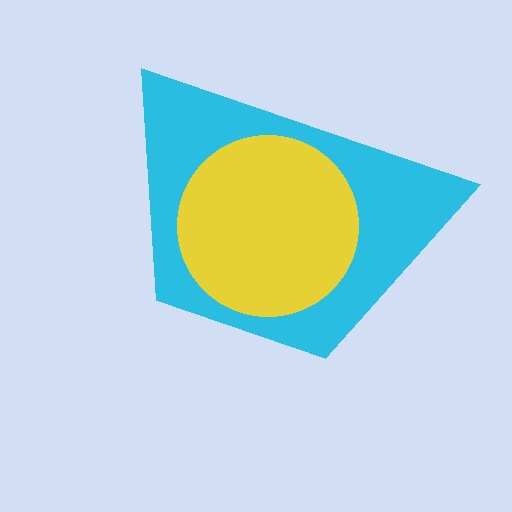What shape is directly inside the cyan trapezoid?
The yellow circle.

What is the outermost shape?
The cyan trapezoid.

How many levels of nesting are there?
2.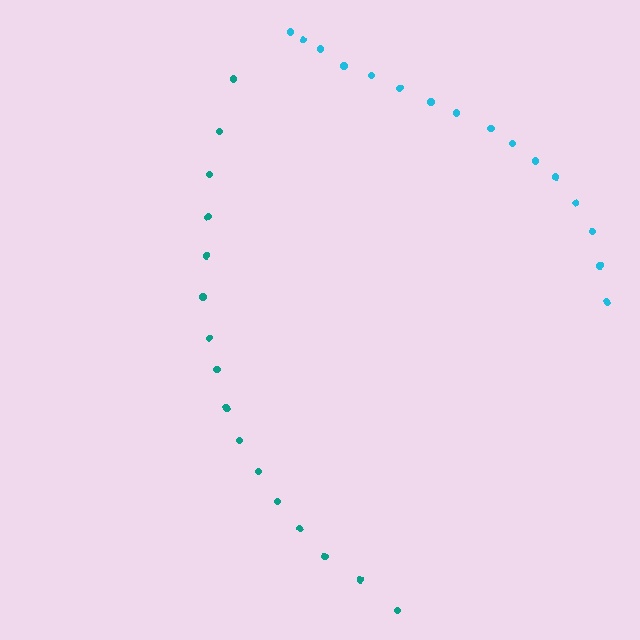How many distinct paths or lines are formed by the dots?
There are 2 distinct paths.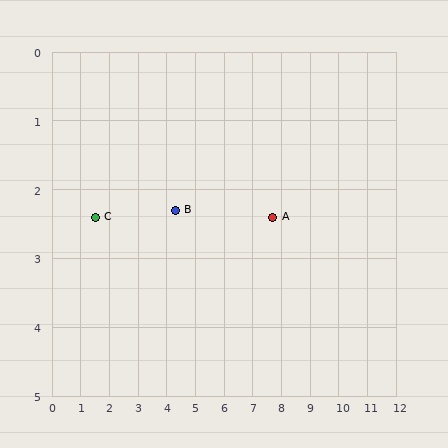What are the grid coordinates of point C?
Point C is at approximately (1.5, 2.4).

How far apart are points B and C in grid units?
Points B and C are about 2.8 grid units apart.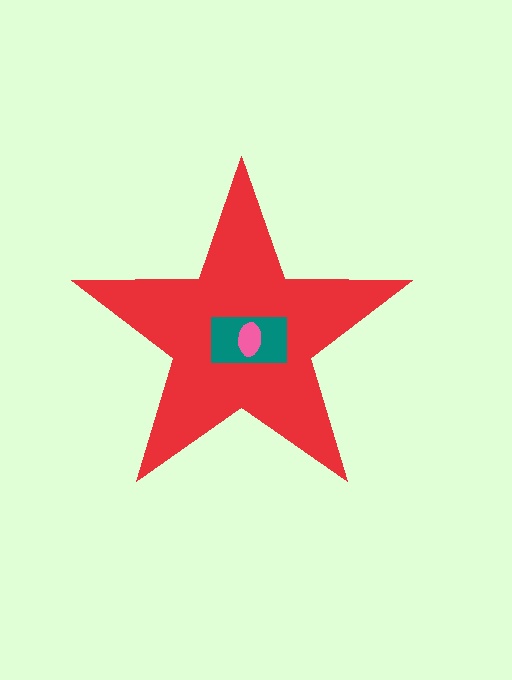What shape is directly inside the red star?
The teal rectangle.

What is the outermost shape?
The red star.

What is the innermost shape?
The pink ellipse.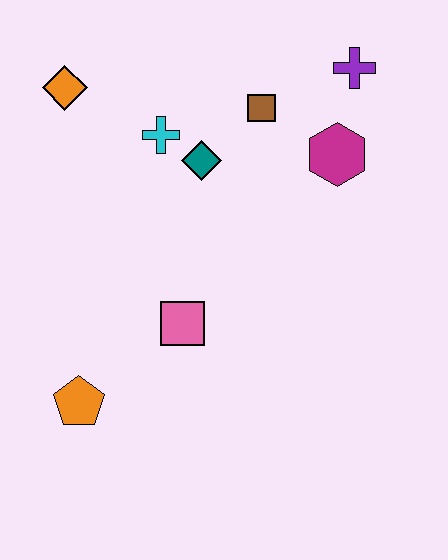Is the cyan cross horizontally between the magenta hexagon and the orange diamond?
Yes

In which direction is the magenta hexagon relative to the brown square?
The magenta hexagon is to the right of the brown square.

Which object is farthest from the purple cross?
The orange pentagon is farthest from the purple cross.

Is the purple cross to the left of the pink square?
No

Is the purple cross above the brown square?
Yes